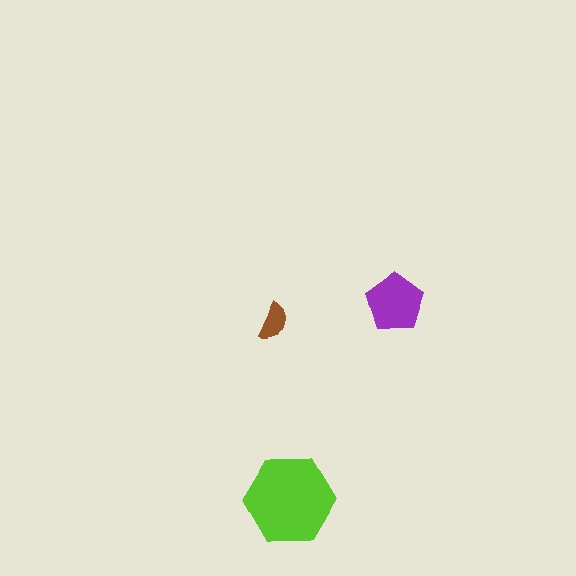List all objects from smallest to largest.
The brown semicircle, the purple pentagon, the lime hexagon.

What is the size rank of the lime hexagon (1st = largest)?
1st.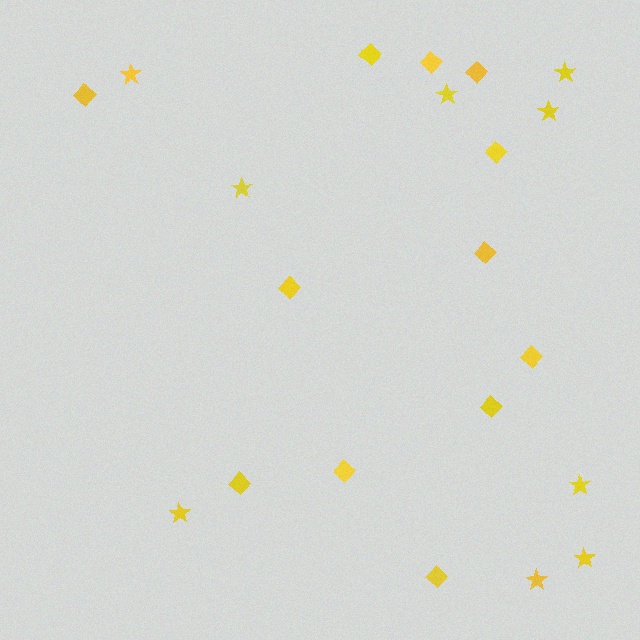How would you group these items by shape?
There are 2 groups: one group of diamonds (12) and one group of stars (9).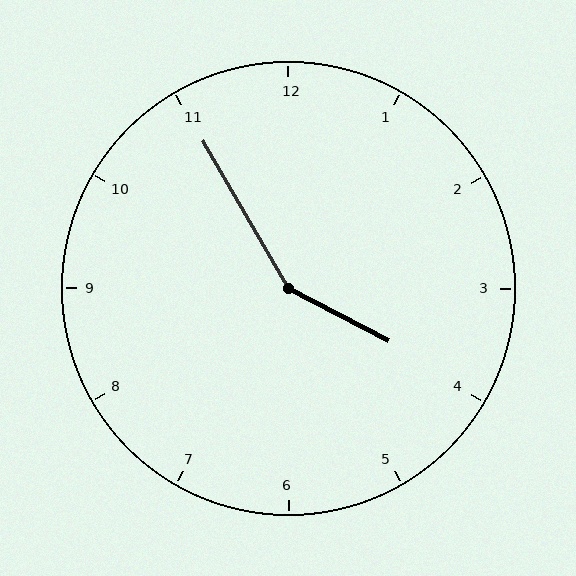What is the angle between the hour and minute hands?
Approximately 148 degrees.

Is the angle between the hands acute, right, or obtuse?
It is obtuse.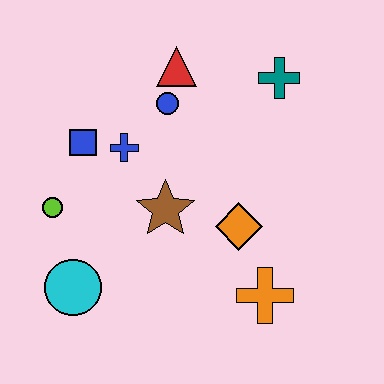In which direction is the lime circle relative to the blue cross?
The lime circle is to the left of the blue cross.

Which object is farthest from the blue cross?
The orange cross is farthest from the blue cross.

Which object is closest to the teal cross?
The red triangle is closest to the teal cross.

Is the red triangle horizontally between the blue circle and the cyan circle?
No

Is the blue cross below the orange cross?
No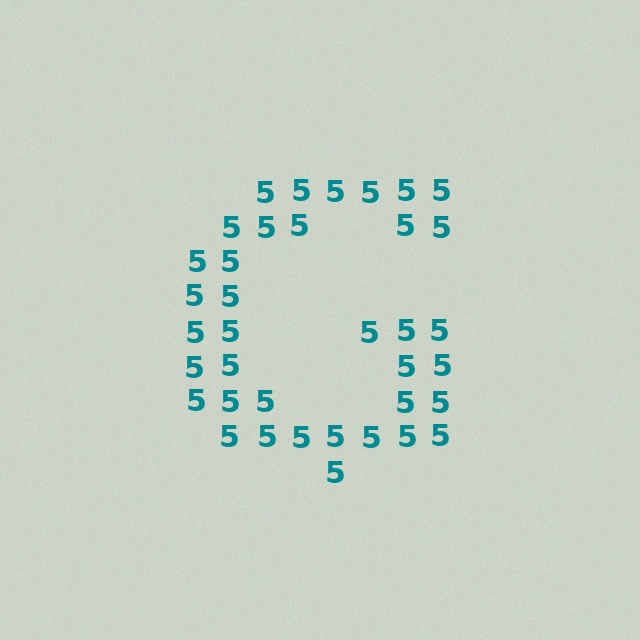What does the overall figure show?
The overall figure shows the letter G.